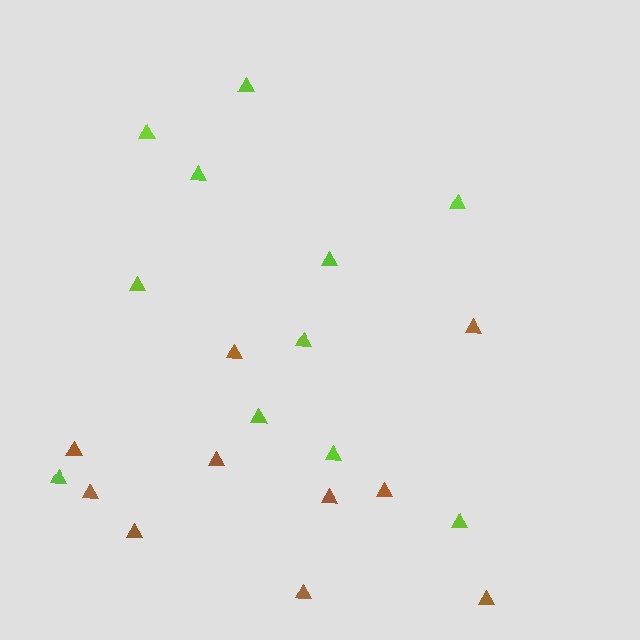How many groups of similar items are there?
There are 2 groups: one group of brown triangles (10) and one group of lime triangles (11).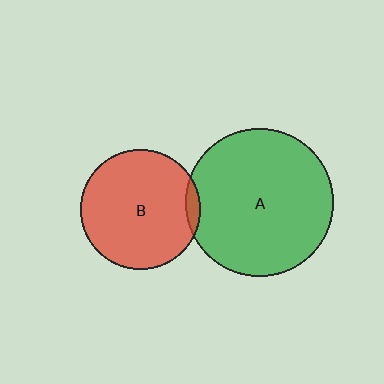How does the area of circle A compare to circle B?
Approximately 1.5 times.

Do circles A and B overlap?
Yes.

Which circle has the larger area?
Circle A (green).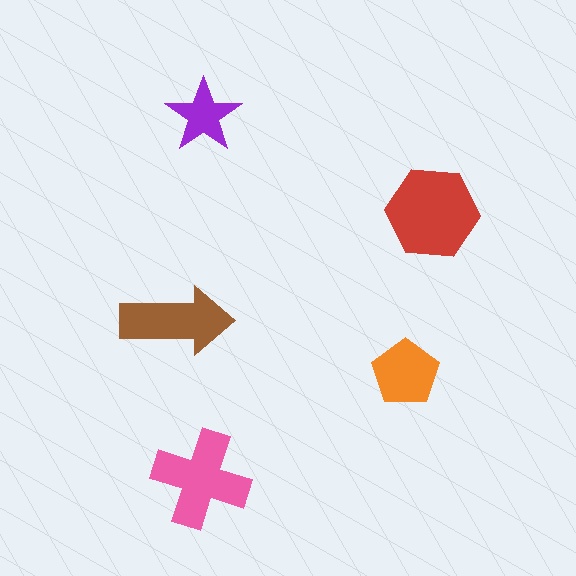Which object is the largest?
The red hexagon.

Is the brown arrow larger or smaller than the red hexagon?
Smaller.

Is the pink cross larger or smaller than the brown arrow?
Larger.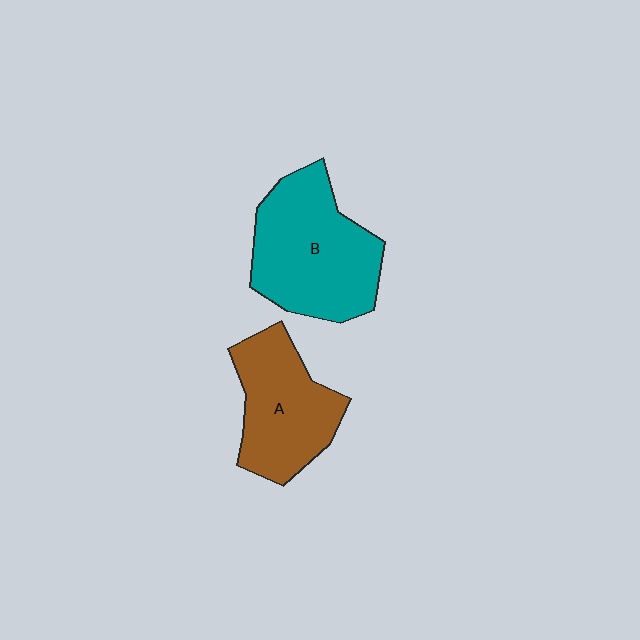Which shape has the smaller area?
Shape A (brown).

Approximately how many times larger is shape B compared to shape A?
Approximately 1.3 times.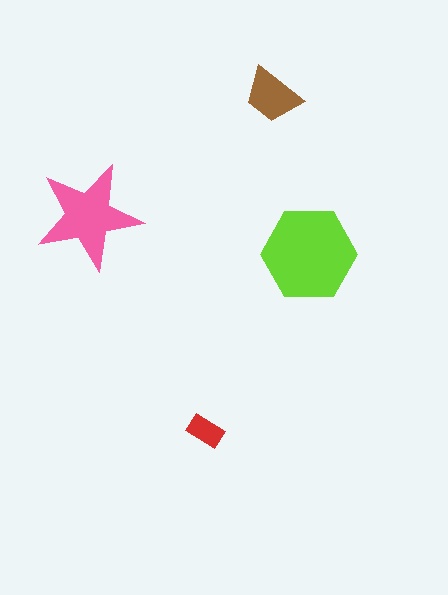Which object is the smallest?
The red rectangle.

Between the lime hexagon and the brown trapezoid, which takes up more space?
The lime hexagon.